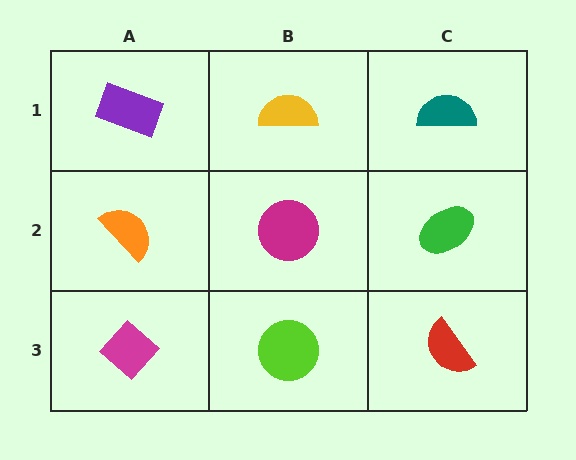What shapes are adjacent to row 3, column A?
An orange semicircle (row 2, column A), a lime circle (row 3, column B).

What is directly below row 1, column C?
A green ellipse.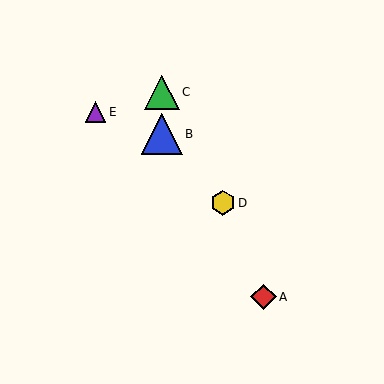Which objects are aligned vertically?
Objects B, C are aligned vertically.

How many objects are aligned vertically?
2 objects (B, C) are aligned vertically.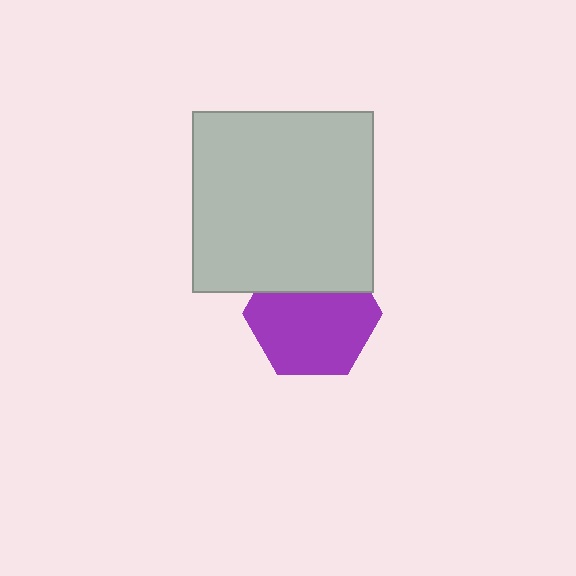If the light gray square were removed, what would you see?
You would see the complete purple hexagon.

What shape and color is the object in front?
The object in front is a light gray square.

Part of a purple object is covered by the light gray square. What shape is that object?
It is a hexagon.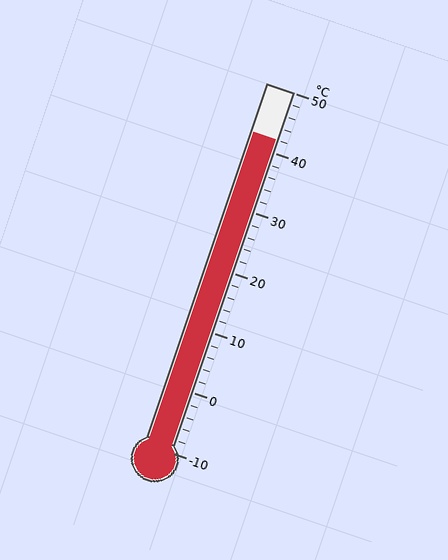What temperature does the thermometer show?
The thermometer shows approximately 42°C.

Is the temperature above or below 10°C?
The temperature is above 10°C.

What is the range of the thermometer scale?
The thermometer scale ranges from -10°C to 50°C.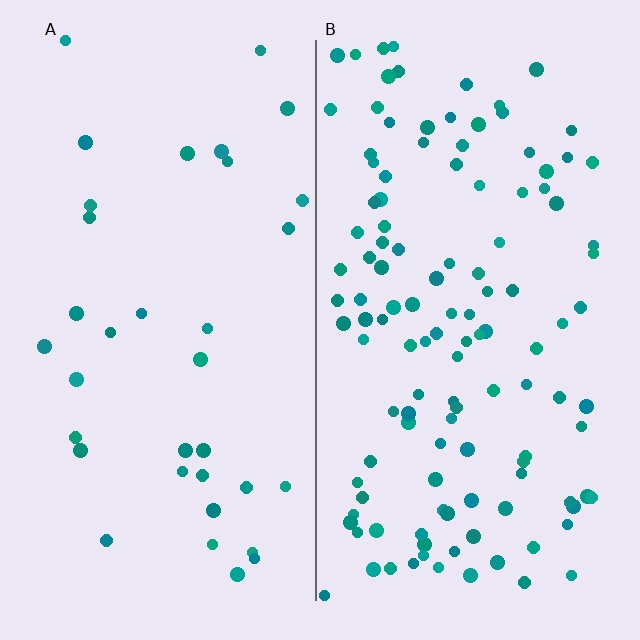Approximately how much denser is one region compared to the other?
Approximately 3.5× — region B over region A.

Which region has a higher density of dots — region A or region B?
B (the right).